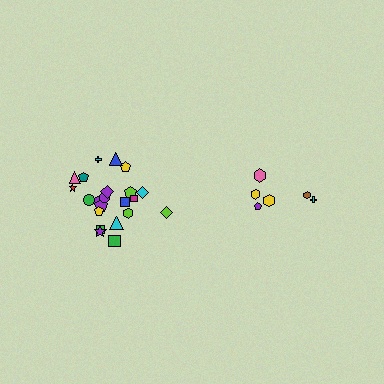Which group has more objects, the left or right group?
The left group.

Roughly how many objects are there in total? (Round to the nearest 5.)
Roughly 30 objects in total.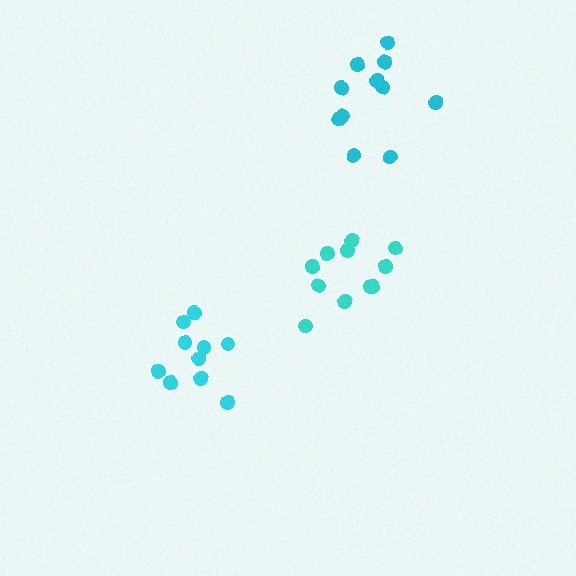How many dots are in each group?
Group 1: 11 dots, Group 2: 11 dots, Group 3: 10 dots (32 total).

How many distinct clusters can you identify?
There are 3 distinct clusters.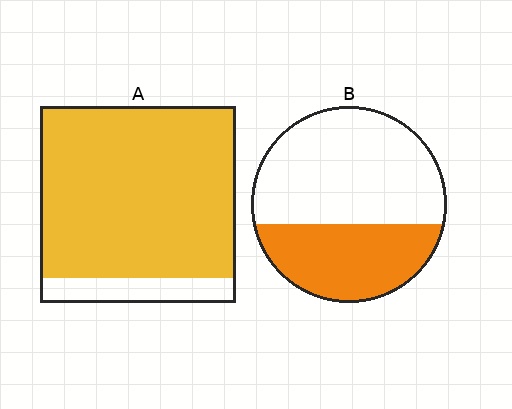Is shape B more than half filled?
No.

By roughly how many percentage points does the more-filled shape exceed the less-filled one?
By roughly 50 percentage points (A over B).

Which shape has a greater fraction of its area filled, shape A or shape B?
Shape A.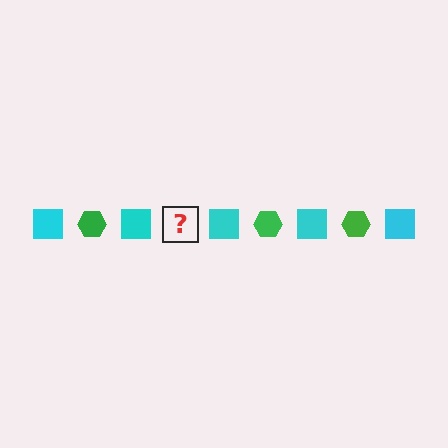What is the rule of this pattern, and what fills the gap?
The rule is that the pattern alternates between cyan square and green hexagon. The gap should be filled with a green hexagon.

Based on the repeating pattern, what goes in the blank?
The blank should be a green hexagon.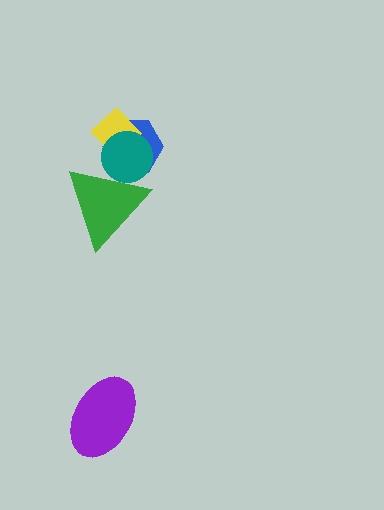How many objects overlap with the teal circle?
3 objects overlap with the teal circle.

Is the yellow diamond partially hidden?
Yes, it is partially covered by another shape.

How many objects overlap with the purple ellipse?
0 objects overlap with the purple ellipse.